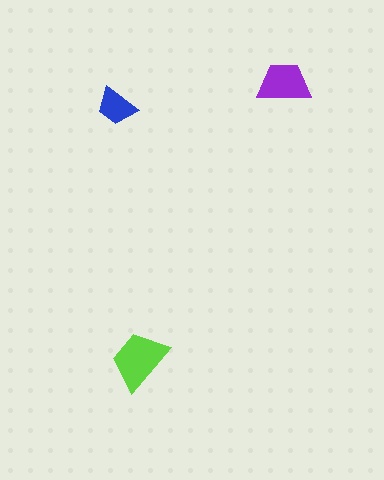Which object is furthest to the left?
The blue trapezoid is leftmost.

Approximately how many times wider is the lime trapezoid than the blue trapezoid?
About 1.5 times wider.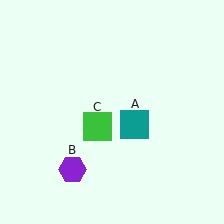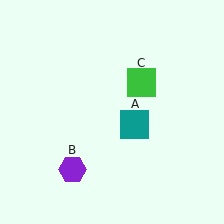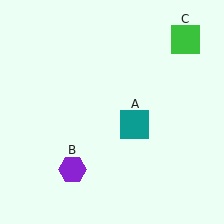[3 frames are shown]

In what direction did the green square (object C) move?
The green square (object C) moved up and to the right.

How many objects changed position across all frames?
1 object changed position: green square (object C).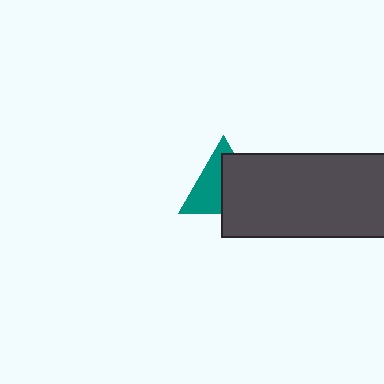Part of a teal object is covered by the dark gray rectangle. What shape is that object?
It is a triangle.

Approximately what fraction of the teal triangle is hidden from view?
Roughly 50% of the teal triangle is hidden behind the dark gray rectangle.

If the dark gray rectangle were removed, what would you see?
You would see the complete teal triangle.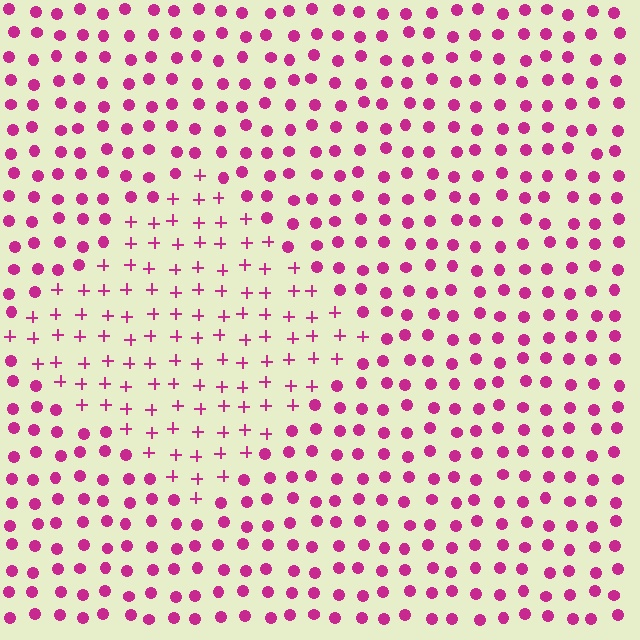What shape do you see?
I see a diamond.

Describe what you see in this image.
The image is filled with small magenta elements arranged in a uniform grid. A diamond-shaped region contains plus signs, while the surrounding area contains circles. The boundary is defined purely by the change in element shape.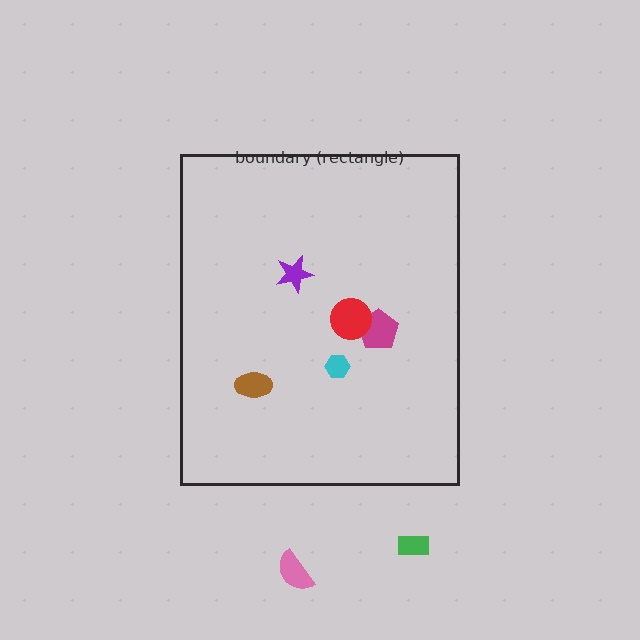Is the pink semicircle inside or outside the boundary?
Outside.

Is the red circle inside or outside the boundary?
Inside.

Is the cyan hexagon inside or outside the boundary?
Inside.